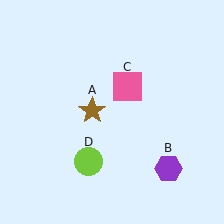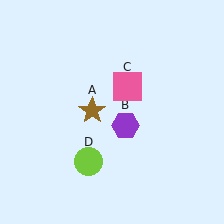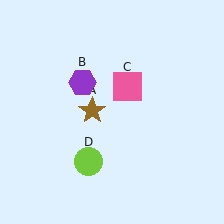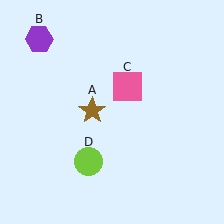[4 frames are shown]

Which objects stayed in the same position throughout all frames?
Brown star (object A) and pink square (object C) and lime circle (object D) remained stationary.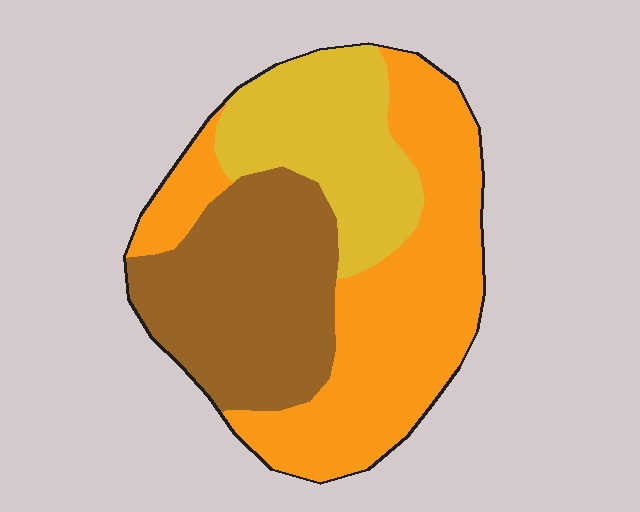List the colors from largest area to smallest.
From largest to smallest: orange, brown, yellow.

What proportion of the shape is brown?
Brown takes up about one third (1/3) of the shape.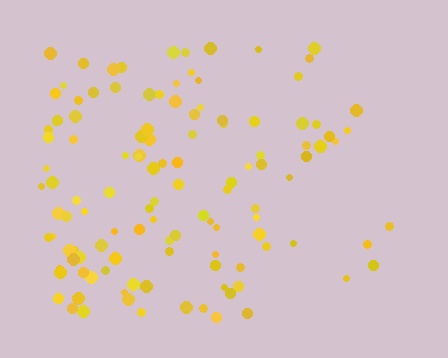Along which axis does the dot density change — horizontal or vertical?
Horizontal.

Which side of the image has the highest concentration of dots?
The left.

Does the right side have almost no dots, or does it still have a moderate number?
Still a moderate number, just noticeably fewer than the left.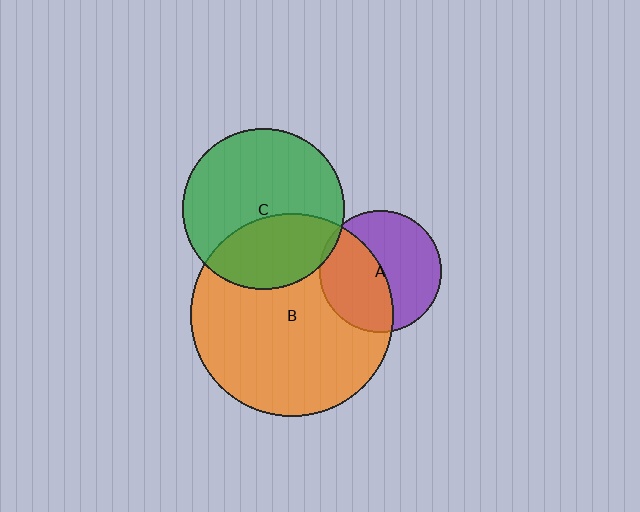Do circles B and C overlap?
Yes.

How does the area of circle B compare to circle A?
Approximately 2.8 times.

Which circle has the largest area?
Circle B (orange).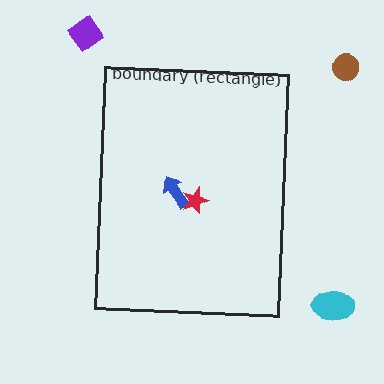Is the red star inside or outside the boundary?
Inside.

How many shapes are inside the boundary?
2 inside, 3 outside.